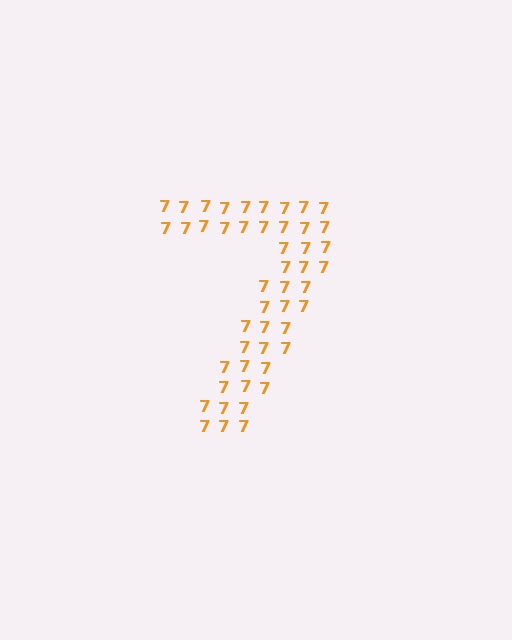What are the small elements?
The small elements are digit 7's.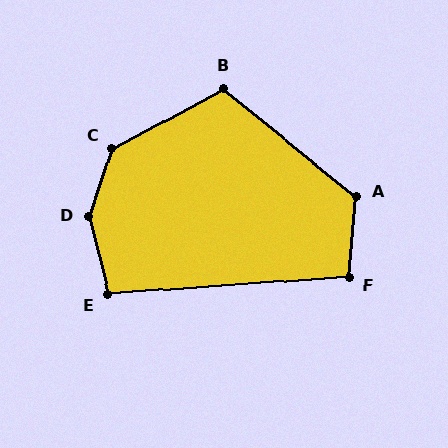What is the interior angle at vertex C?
Approximately 137 degrees (obtuse).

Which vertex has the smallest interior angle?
F, at approximately 100 degrees.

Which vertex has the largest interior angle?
D, at approximately 147 degrees.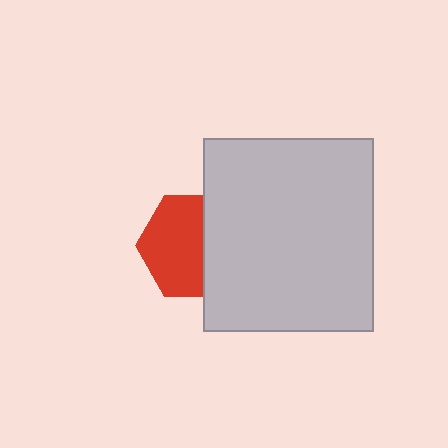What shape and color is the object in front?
The object in front is a light gray rectangle.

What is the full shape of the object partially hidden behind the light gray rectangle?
The partially hidden object is a red hexagon.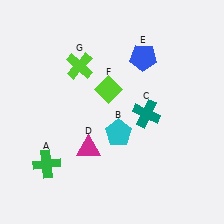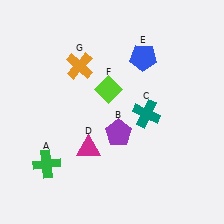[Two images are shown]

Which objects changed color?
B changed from cyan to purple. G changed from lime to orange.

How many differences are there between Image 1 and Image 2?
There are 2 differences between the two images.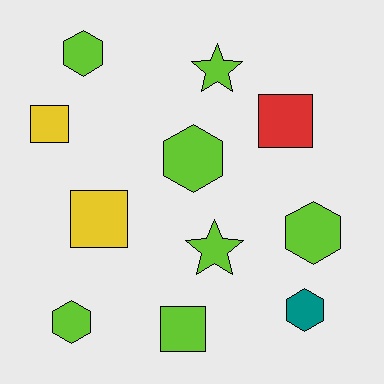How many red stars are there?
There are no red stars.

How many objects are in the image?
There are 11 objects.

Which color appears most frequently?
Lime, with 7 objects.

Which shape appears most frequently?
Hexagon, with 5 objects.